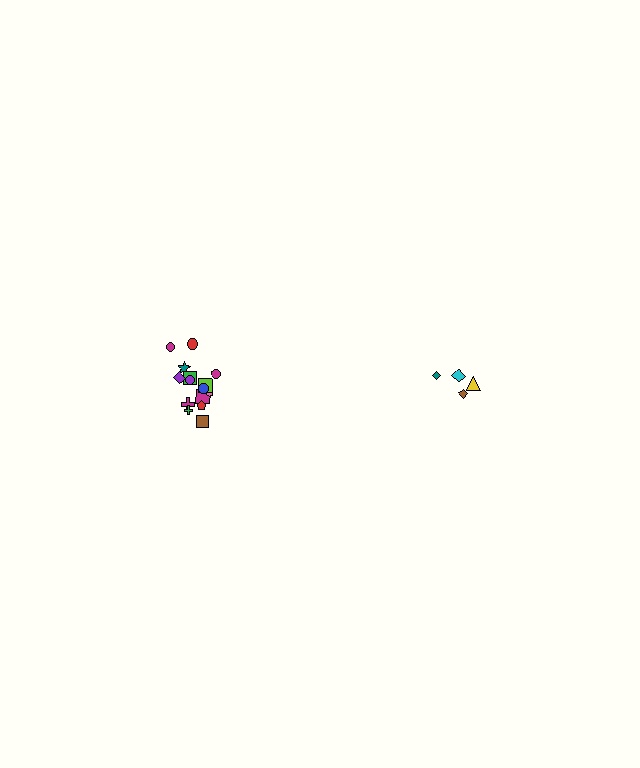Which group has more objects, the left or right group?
The left group.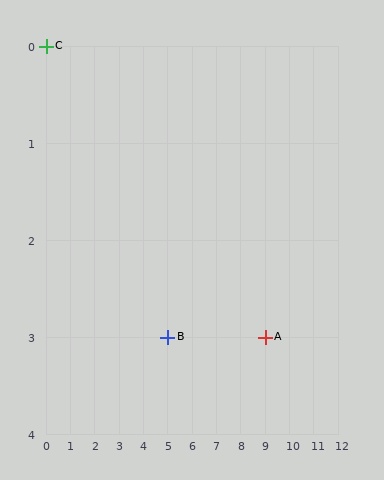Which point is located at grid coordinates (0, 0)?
Point C is at (0, 0).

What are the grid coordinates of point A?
Point A is at grid coordinates (9, 3).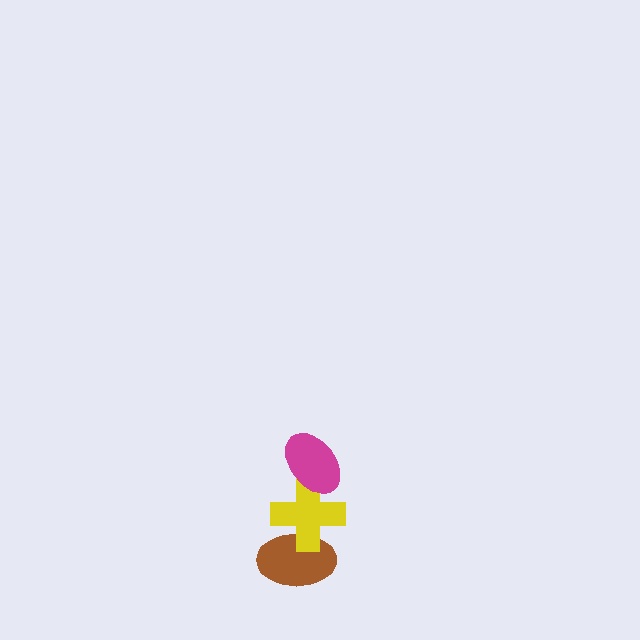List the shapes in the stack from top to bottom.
From top to bottom: the magenta ellipse, the yellow cross, the brown ellipse.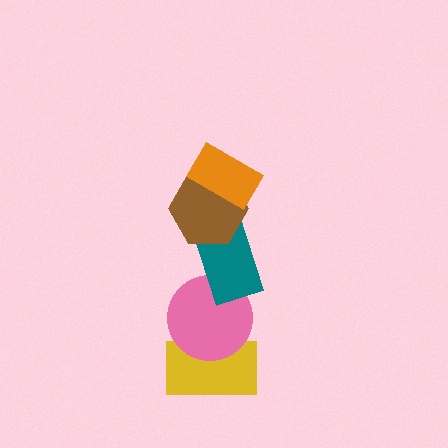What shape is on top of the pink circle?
The teal rectangle is on top of the pink circle.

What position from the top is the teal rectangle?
The teal rectangle is 3rd from the top.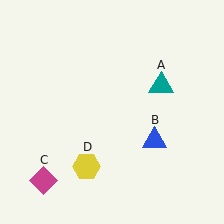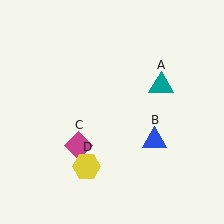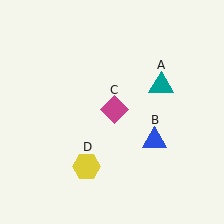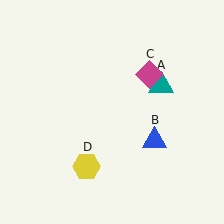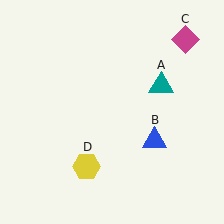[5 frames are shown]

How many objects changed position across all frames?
1 object changed position: magenta diamond (object C).